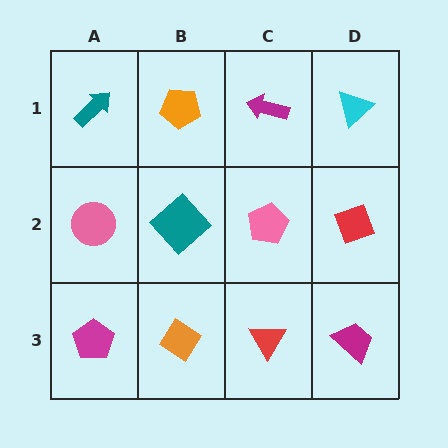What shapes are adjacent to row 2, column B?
An orange pentagon (row 1, column B), an orange diamond (row 3, column B), a pink circle (row 2, column A), a pink pentagon (row 2, column C).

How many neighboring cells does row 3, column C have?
3.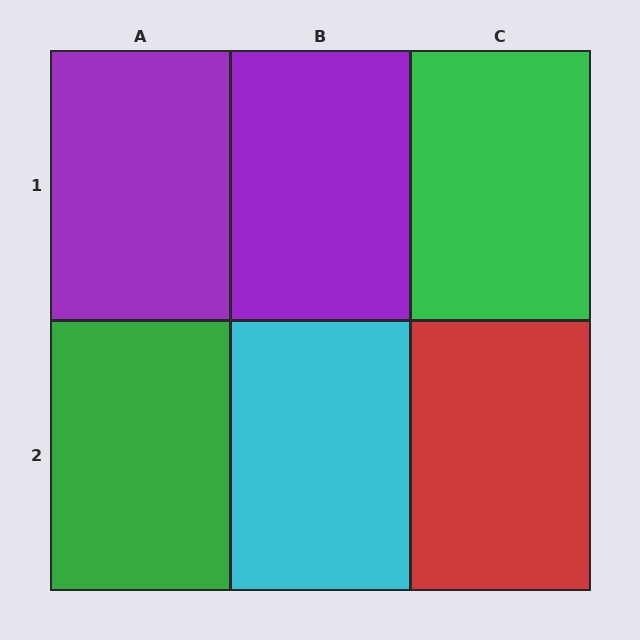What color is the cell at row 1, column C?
Green.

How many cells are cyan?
1 cell is cyan.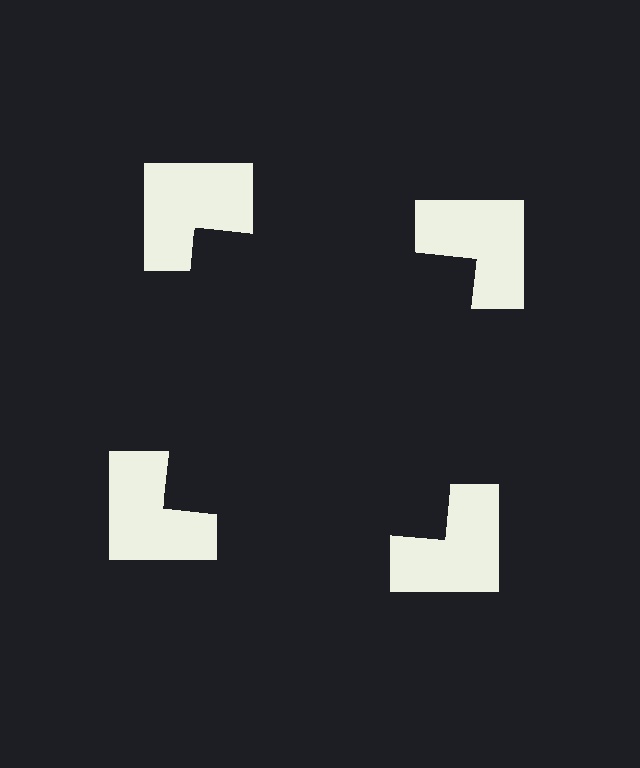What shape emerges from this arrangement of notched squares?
An illusory square — its edges are inferred from the aligned wedge cuts in the notched squares, not physically drawn.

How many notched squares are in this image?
There are 4 — one at each vertex of the illusory square.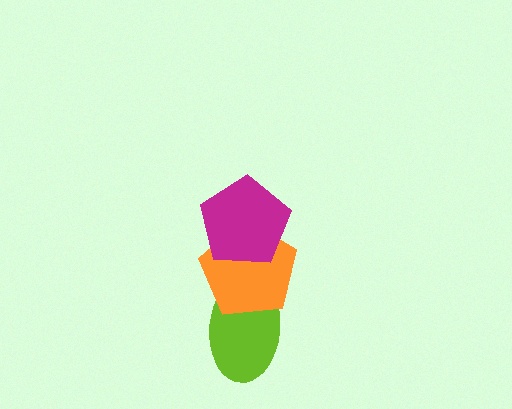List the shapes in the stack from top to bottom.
From top to bottom: the magenta pentagon, the orange pentagon, the lime ellipse.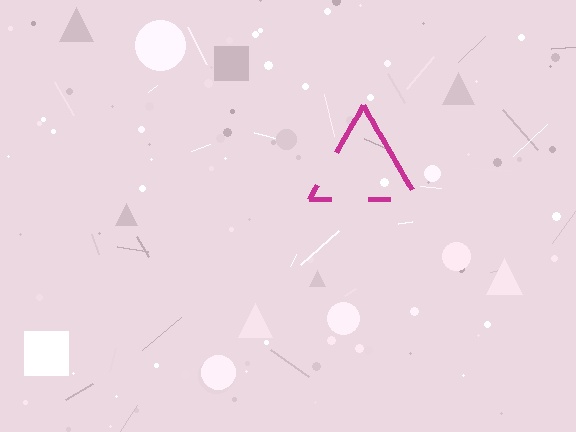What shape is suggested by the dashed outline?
The dashed outline suggests a triangle.